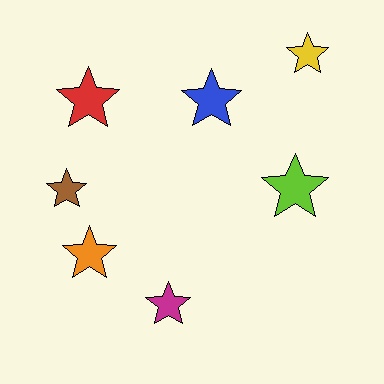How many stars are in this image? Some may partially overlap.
There are 7 stars.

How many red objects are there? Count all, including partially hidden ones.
There is 1 red object.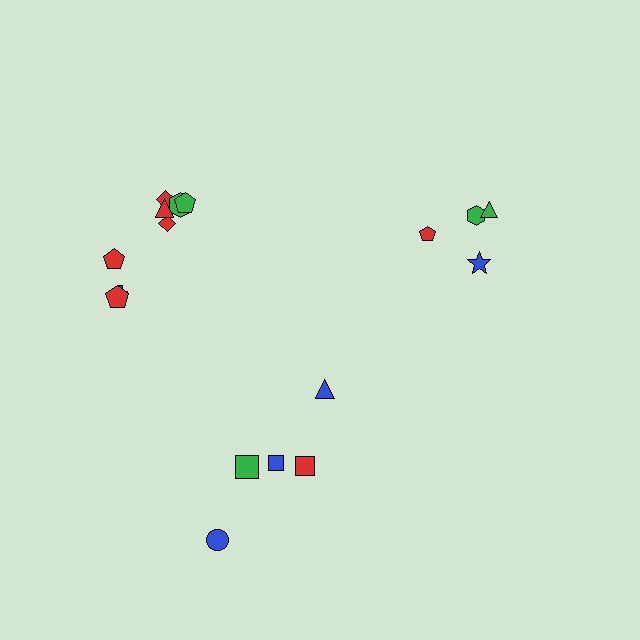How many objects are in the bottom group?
There are 5 objects.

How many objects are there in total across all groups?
There are 17 objects.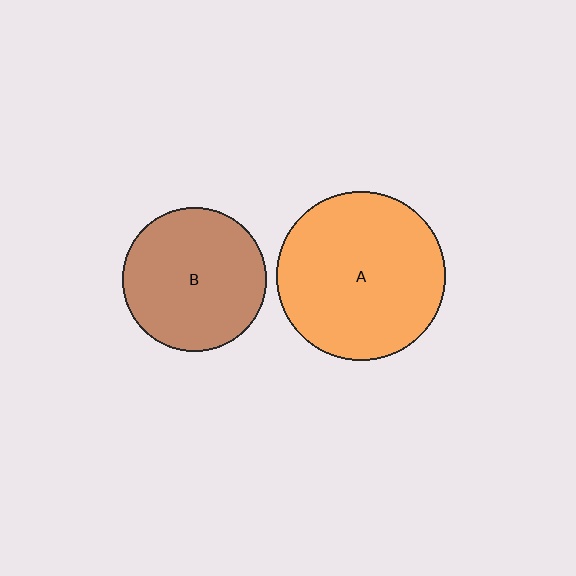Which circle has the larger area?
Circle A (orange).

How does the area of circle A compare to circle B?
Approximately 1.4 times.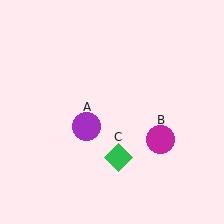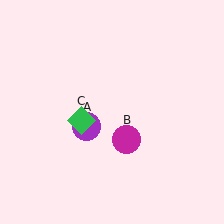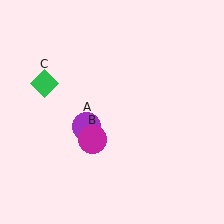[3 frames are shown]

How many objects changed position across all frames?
2 objects changed position: magenta circle (object B), green diamond (object C).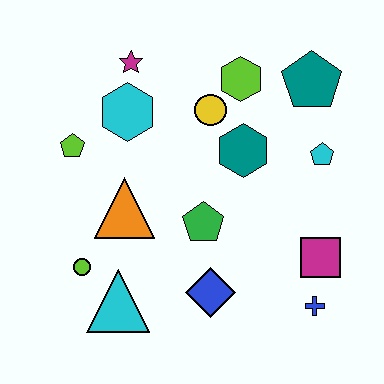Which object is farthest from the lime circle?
The teal pentagon is farthest from the lime circle.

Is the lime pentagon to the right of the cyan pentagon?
No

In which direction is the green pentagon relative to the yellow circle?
The green pentagon is below the yellow circle.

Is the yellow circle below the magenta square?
No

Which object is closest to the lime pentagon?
The cyan hexagon is closest to the lime pentagon.